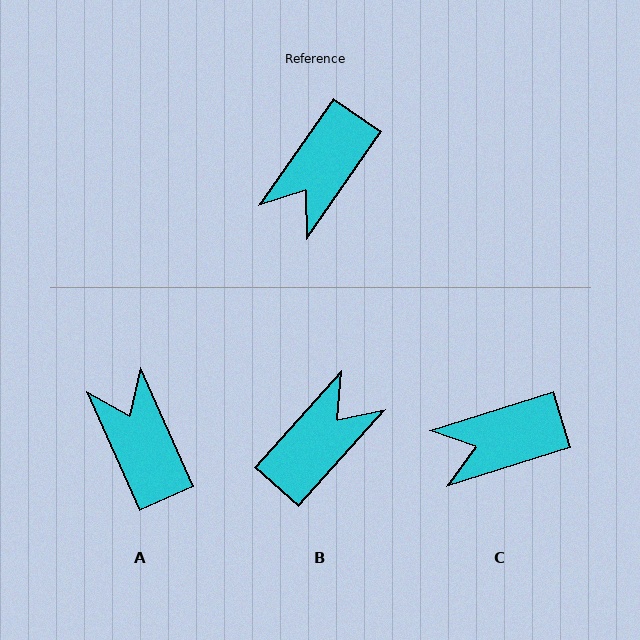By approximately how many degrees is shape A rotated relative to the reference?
Approximately 121 degrees clockwise.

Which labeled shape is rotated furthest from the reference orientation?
B, about 173 degrees away.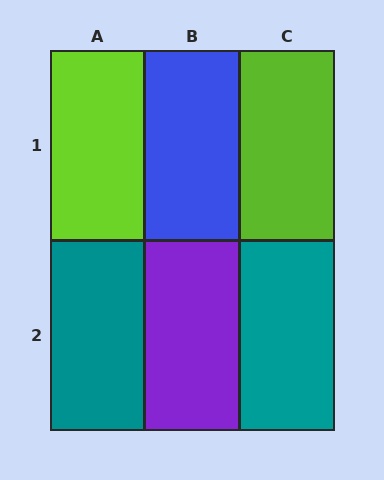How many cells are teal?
2 cells are teal.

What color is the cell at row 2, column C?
Teal.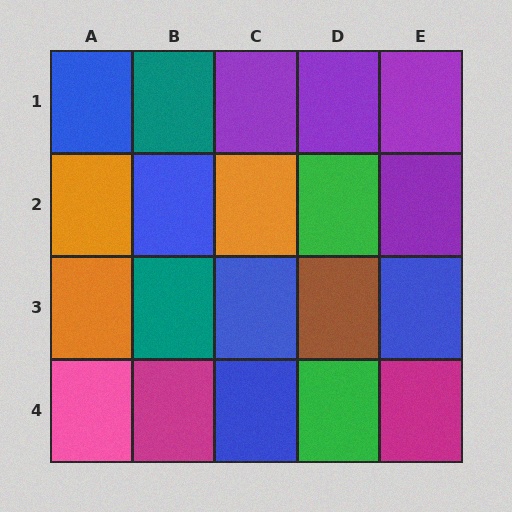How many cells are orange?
3 cells are orange.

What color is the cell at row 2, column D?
Green.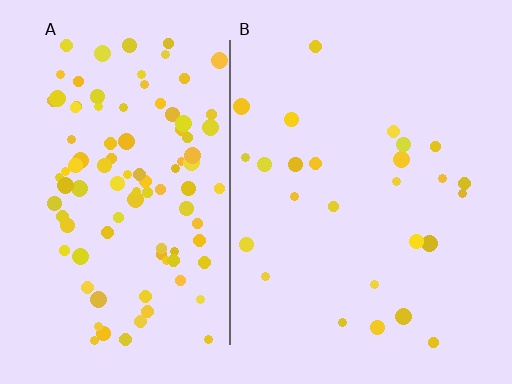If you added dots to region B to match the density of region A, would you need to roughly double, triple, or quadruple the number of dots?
Approximately quadruple.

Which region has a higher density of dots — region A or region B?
A (the left).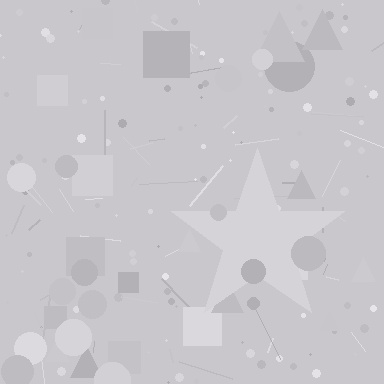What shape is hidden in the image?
A star is hidden in the image.